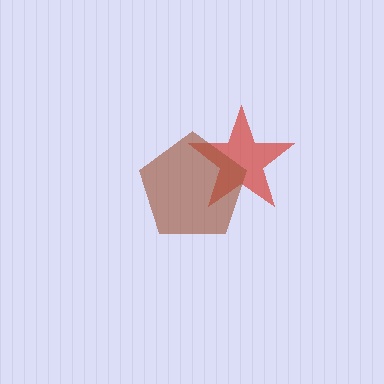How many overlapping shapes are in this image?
There are 2 overlapping shapes in the image.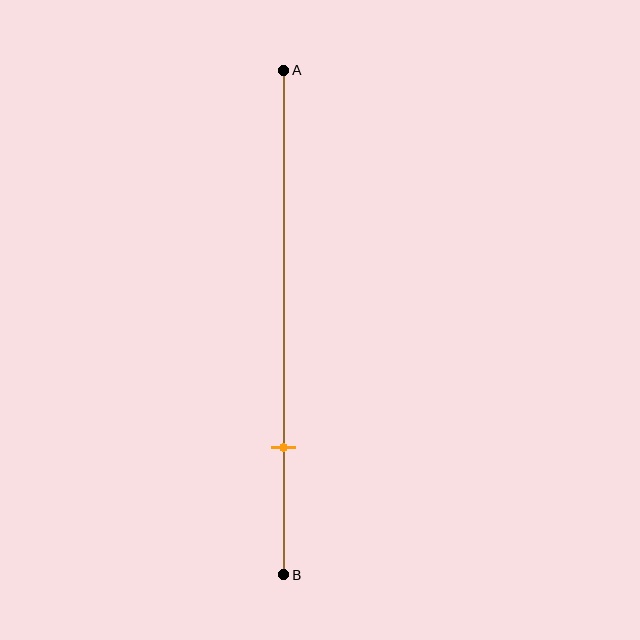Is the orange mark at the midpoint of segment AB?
No, the mark is at about 75% from A, not at the 50% midpoint.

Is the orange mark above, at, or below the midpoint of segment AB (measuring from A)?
The orange mark is below the midpoint of segment AB.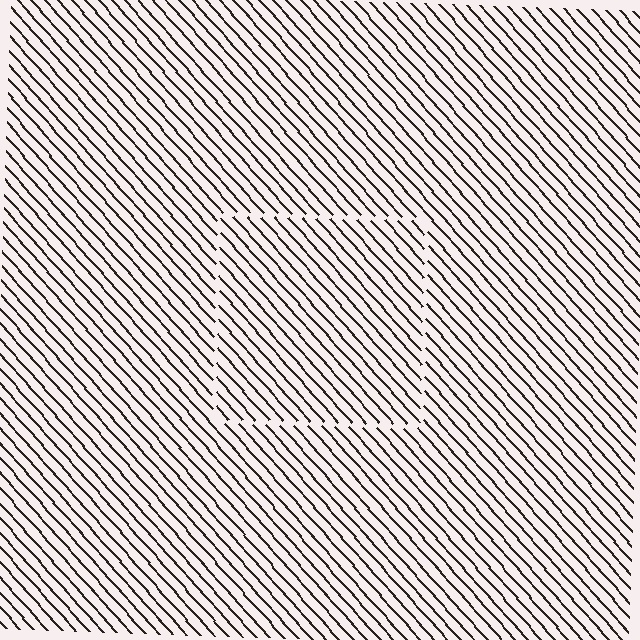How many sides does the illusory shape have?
4 sides — the line-ends trace a square.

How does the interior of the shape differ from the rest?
The interior of the shape contains the same grating, shifted by half a period — the contour is defined by the phase discontinuity where line-ends from the inner and outer gratings abut.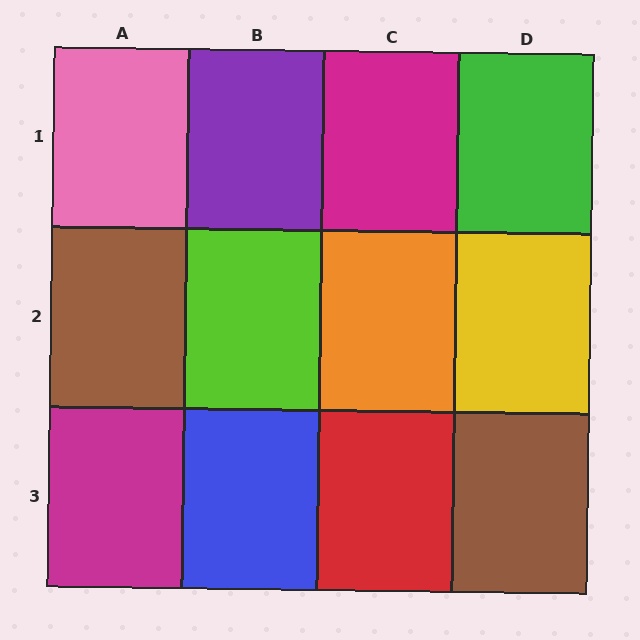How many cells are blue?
1 cell is blue.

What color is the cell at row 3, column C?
Red.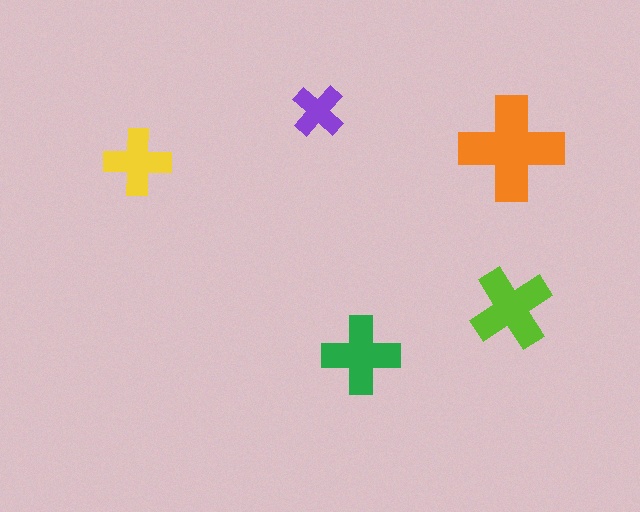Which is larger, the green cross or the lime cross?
The lime one.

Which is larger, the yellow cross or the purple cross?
The yellow one.